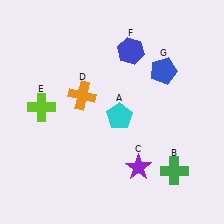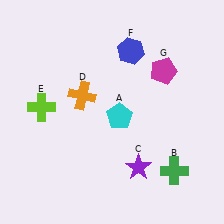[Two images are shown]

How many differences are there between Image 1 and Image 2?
There is 1 difference between the two images.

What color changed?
The pentagon (G) changed from blue in Image 1 to magenta in Image 2.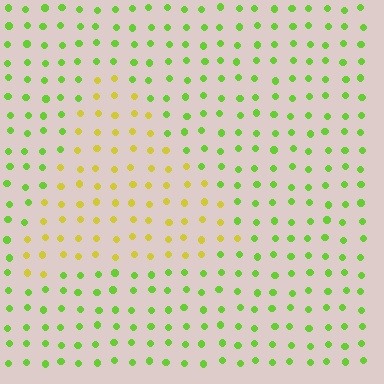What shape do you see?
I see a triangle.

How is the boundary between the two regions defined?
The boundary is defined purely by a slight shift in hue (about 42 degrees). Spacing, size, and orientation are identical on both sides.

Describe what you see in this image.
The image is filled with small lime elements in a uniform arrangement. A triangle-shaped region is visible where the elements are tinted to a slightly different hue, forming a subtle color boundary.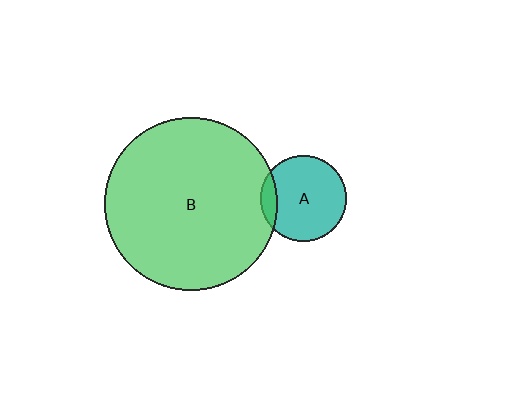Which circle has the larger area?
Circle B (green).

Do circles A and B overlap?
Yes.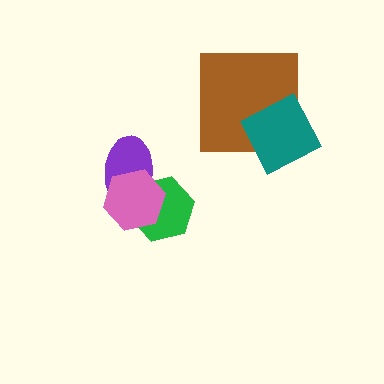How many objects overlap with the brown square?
1 object overlaps with the brown square.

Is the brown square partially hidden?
Yes, it is partially covered by another shape.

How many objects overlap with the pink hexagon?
2 objects overlap with the pink hexagon.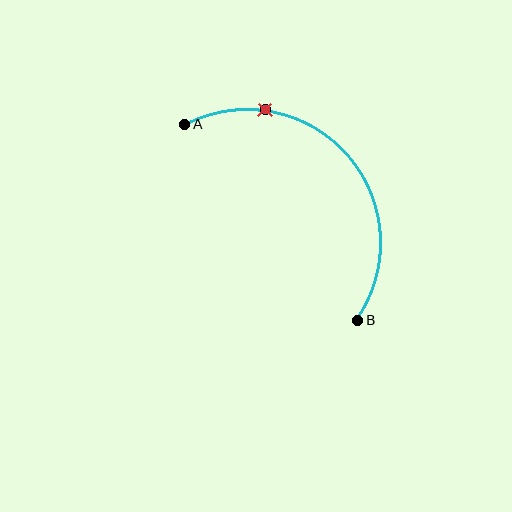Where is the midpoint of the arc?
The arc midpoint is the point on the curve farthest from the straight line joining A and B. It sits above and to the right of that line.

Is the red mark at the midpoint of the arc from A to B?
No. The red mark lies on the arc but is closer to endpoint A. The arc midpoint would be at the point on the curve equidistant along the arc from both A and B.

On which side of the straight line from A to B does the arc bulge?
The arc bulges above and to the right of the straight line connecting A and B.